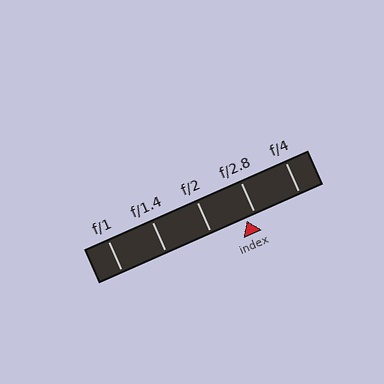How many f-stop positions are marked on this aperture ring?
There are 5 f-stop positions marked.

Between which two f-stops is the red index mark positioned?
The index mark is between f/2 and f/2.8.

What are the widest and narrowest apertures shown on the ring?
The widest aperture shown is f/1 and the narrowest is f/4.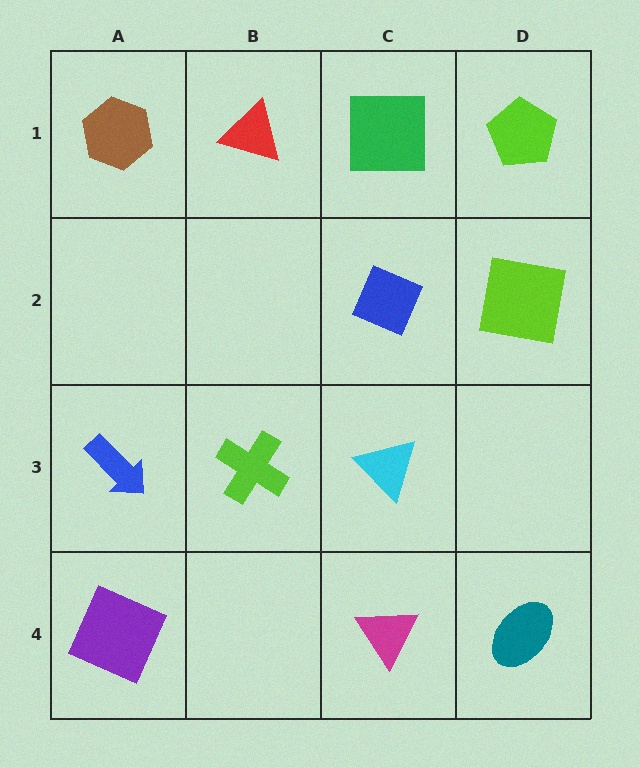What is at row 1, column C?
A green square.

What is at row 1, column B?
A red triangle.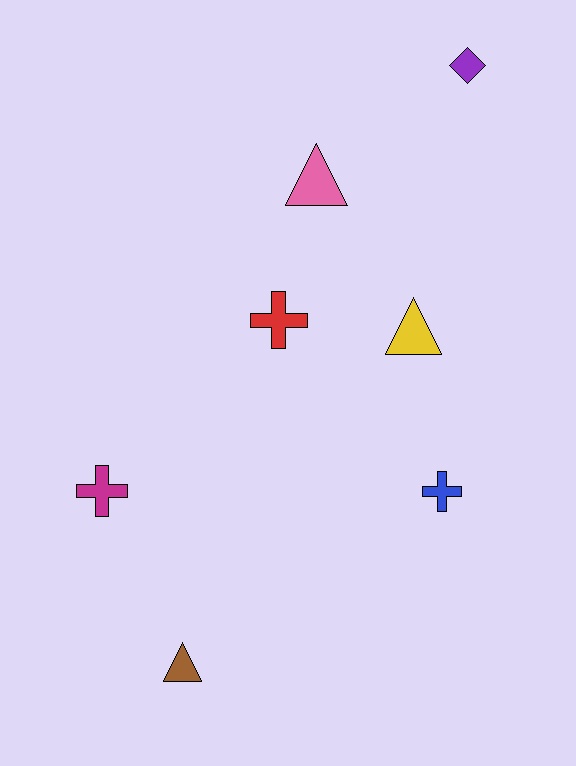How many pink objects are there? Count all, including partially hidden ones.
There is 1 pink object.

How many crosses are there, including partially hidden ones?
There are 3 crosses.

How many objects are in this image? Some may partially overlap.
There are 7 objects.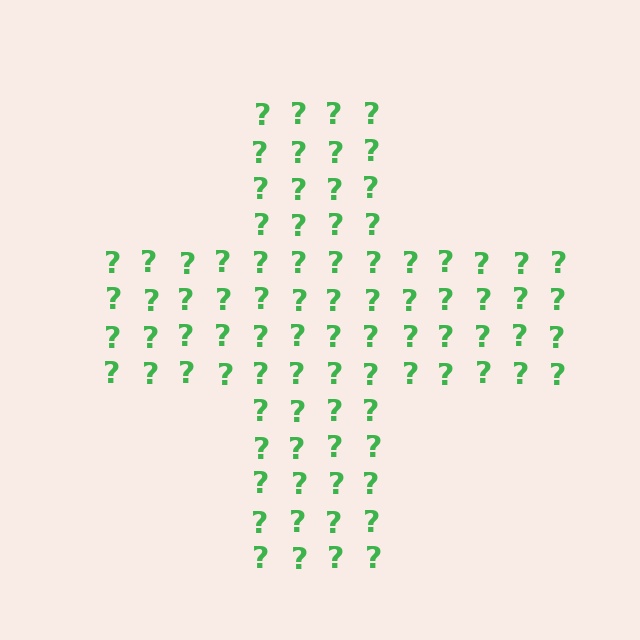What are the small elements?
The small elements are question marks.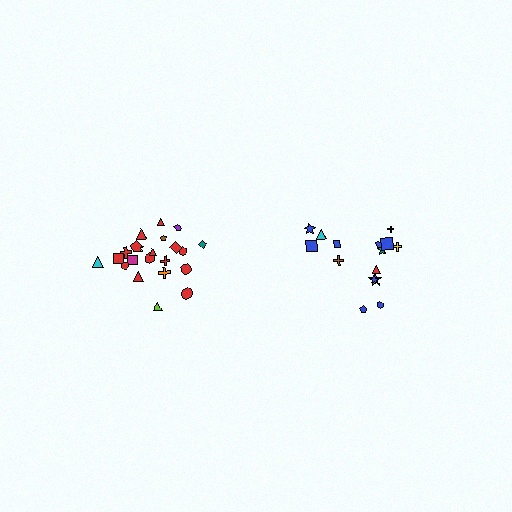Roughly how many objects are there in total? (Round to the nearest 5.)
Roughly 35 objects in total.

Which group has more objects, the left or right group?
The left group.